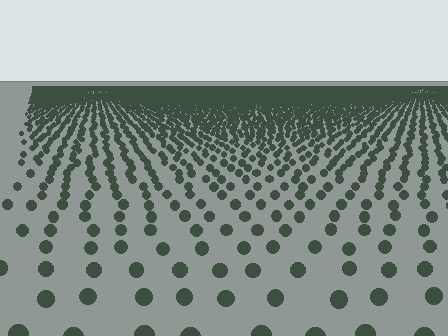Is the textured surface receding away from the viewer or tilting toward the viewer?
The surface is receding away from the viewer. Texture elements get smaller and denser toward the top.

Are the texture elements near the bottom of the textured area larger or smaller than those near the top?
Larger. Near the bottom, elements are closer to the viewer and appear at a bigger on-screen size.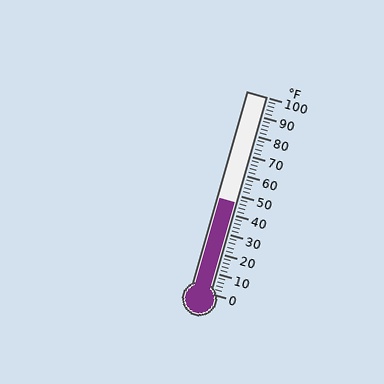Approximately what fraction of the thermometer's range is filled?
The thermometer is filled to approximately 45% of its range.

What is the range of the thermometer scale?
The thermometer scale ranges from 0°F to 100°F.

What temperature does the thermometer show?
The thermometer shows approximately 46°F.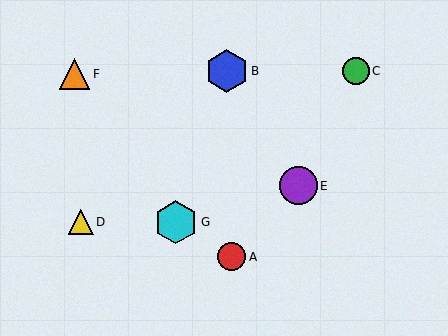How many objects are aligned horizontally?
2 objects (D, G) are aligned horizontally.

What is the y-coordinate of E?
Object E is at y≈186.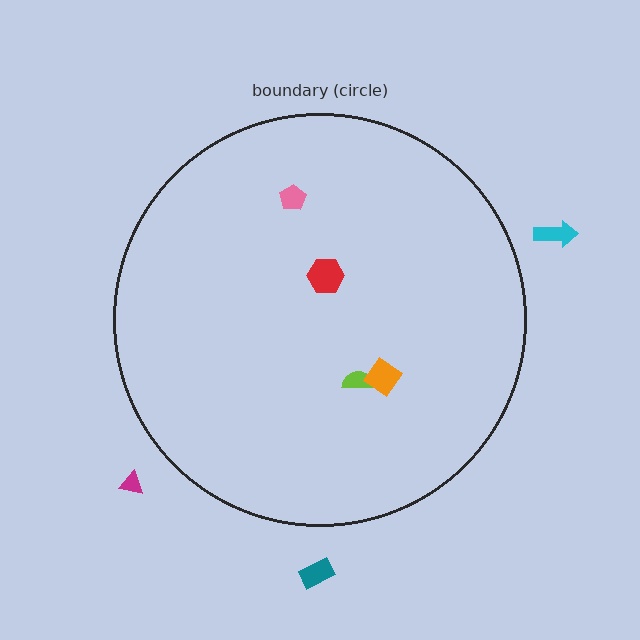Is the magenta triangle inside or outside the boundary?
Outside.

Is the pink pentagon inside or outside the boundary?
Inside.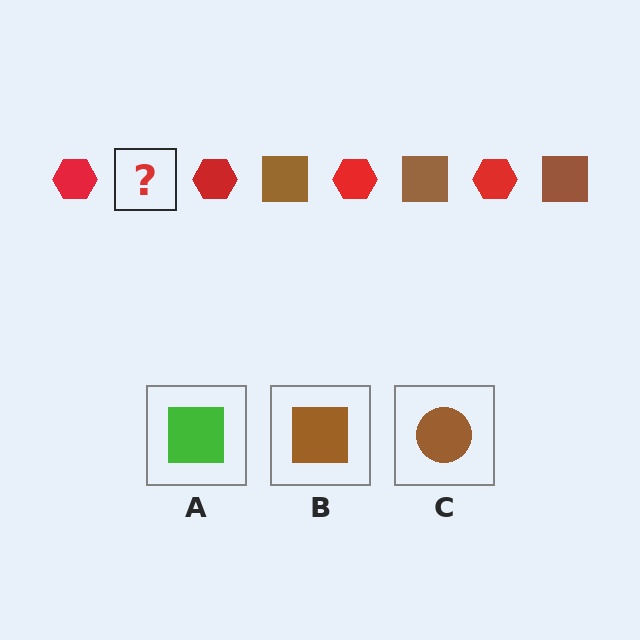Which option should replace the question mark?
Option B.